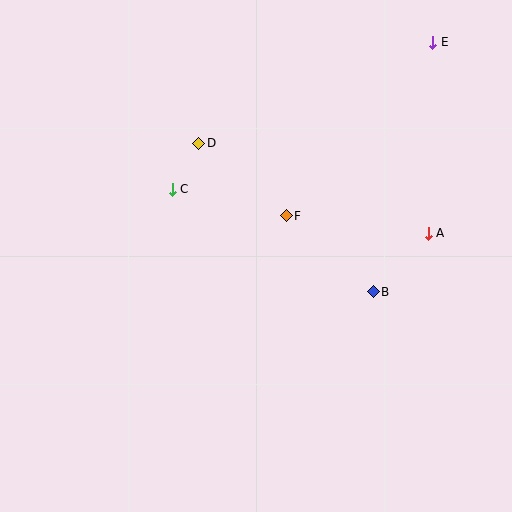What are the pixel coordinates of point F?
Point F is at (286, 216).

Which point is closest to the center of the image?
Point F at (286, 216) is closest to the center.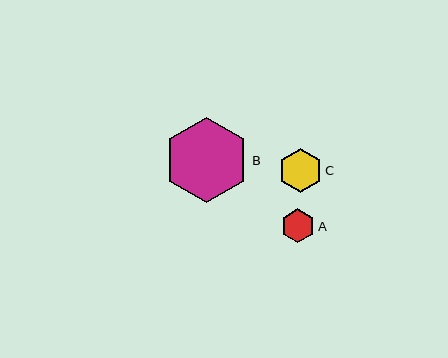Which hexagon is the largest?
Hexagon B is the largest with a size of approximately 85 pixels.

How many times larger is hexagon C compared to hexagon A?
Hexagon C is approximately 1.3 times the size of hexagon A.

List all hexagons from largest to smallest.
From largest to smallest: B, C, A.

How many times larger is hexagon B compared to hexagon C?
Hexagon B is approximately 2.0 times the size of hexagon C.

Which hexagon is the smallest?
Hexagon A is the smallest with a size of approximately 34 pixels.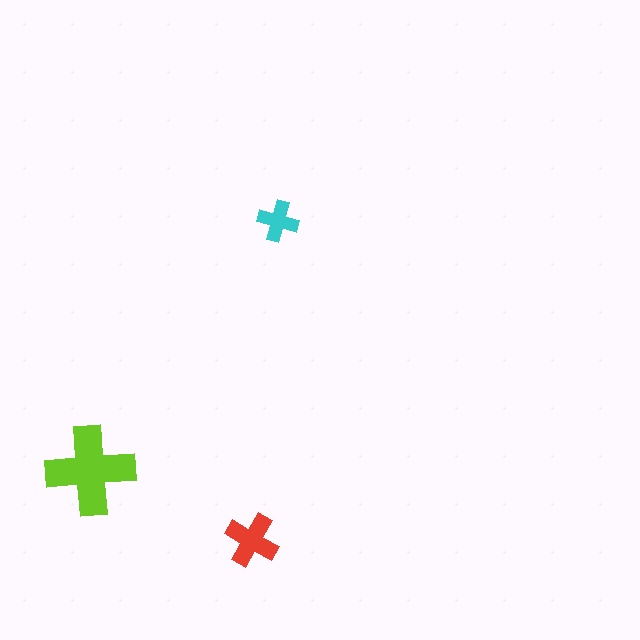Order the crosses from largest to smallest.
the lime one, the red one, the cyan one.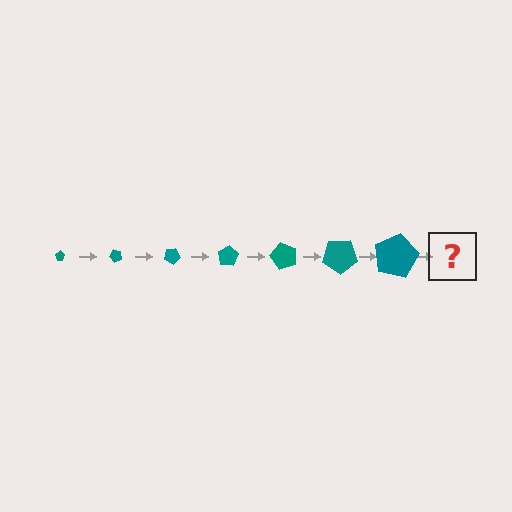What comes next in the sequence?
The next element should be a pentagon, larger than the previous one and rotated 350 degrees from the start.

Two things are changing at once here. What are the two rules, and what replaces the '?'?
The two rules are that the pentagon grows larger each step and it rotates 50 degrees each step. The '?' should be a pentagon, larger than the previous one and rotated 350 degrees from the start.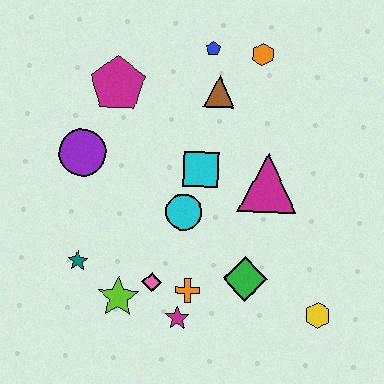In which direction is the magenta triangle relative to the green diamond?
The magenta triangle is above the green diamond.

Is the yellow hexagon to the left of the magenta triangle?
No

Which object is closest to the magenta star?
The orange cross is closest to the magenta star.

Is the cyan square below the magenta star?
No